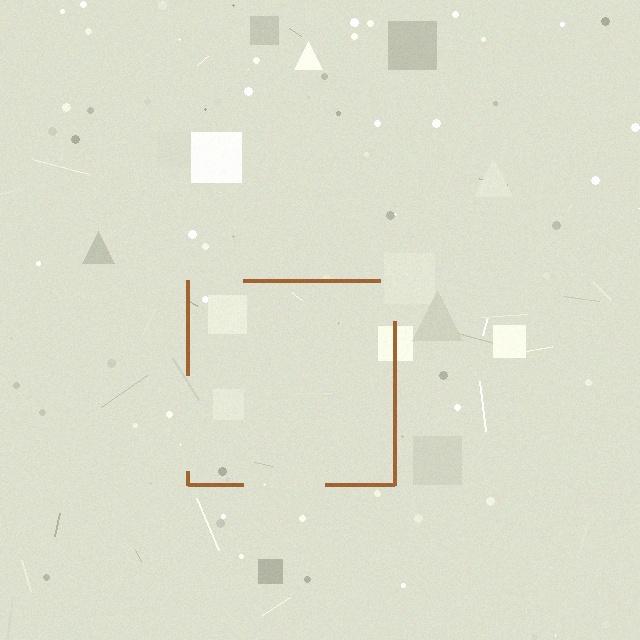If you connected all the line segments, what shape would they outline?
They would outline a square.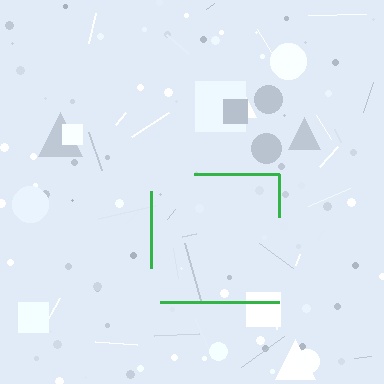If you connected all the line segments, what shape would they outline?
They would outline a square.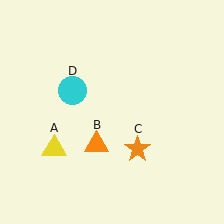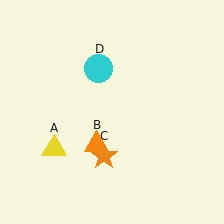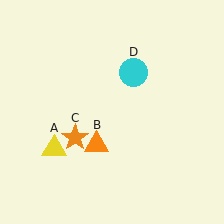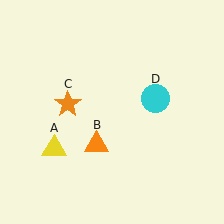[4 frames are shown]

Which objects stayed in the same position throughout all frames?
Yellow triangle (object A) and orange triangle (object B) remained stationary.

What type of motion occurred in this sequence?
The orange star (object C), cyan circle (object D) rotated clockwise around the center of the scene.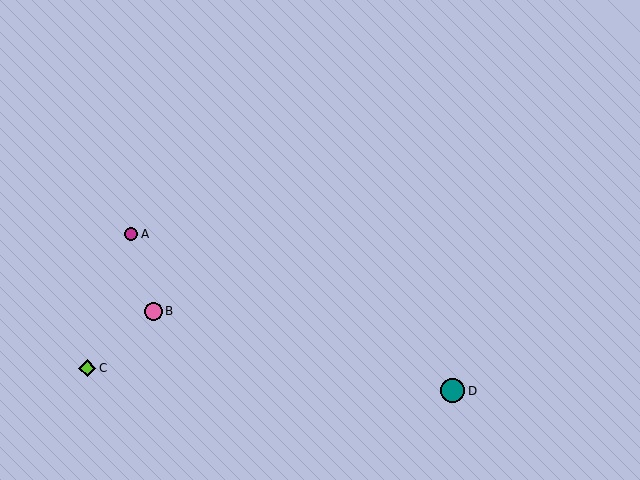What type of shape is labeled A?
Shape A is a magenta circle.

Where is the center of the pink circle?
The center of the pink circle is at (153, 311).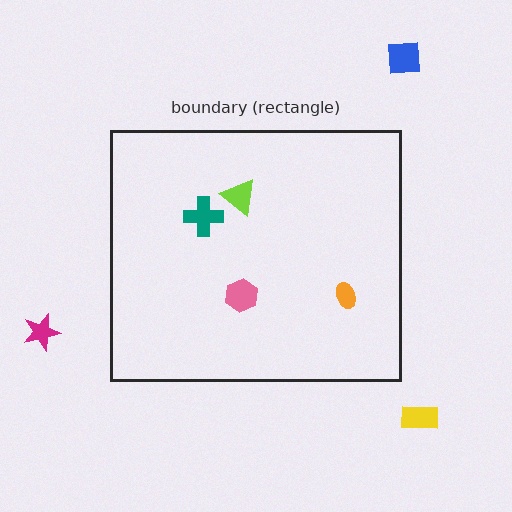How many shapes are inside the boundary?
4 inside, 3 outside.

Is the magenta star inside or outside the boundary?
Outside.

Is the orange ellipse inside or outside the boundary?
Inside.